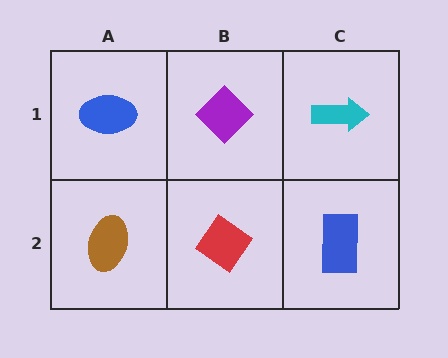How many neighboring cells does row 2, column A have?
2.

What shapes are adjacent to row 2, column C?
A cyan arrow (row 1, column C), a red diamond (row 2, column B).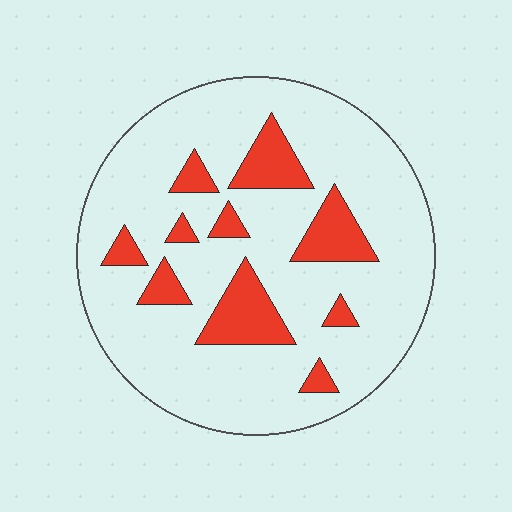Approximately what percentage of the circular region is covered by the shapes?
Approximately 20%.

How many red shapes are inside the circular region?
10.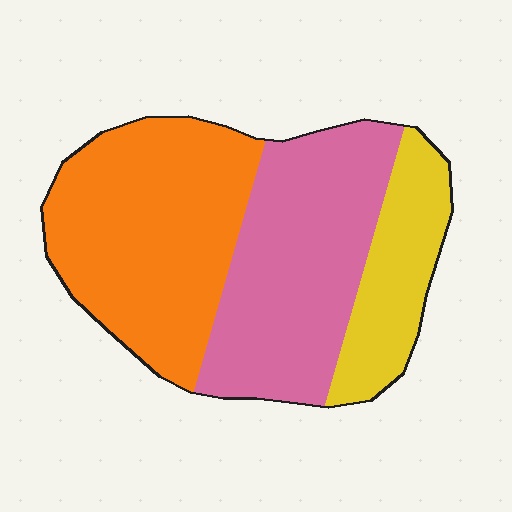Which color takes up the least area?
Yellow, at roughly 20%.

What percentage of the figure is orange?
Orange covers about 45% of the figure.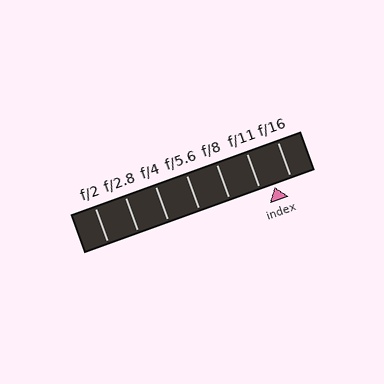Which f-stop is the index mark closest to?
The index mark is closest to f/11.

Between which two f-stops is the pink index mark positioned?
The index mark is between f/11 and f/16.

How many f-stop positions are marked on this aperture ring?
There are 7 f-stop positions marked.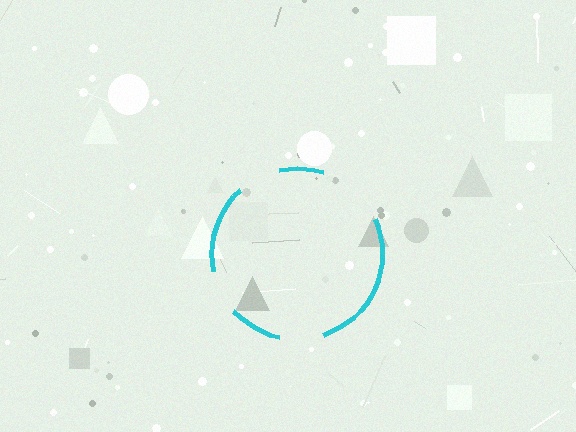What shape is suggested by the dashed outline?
The dashed outline suggests a circle.